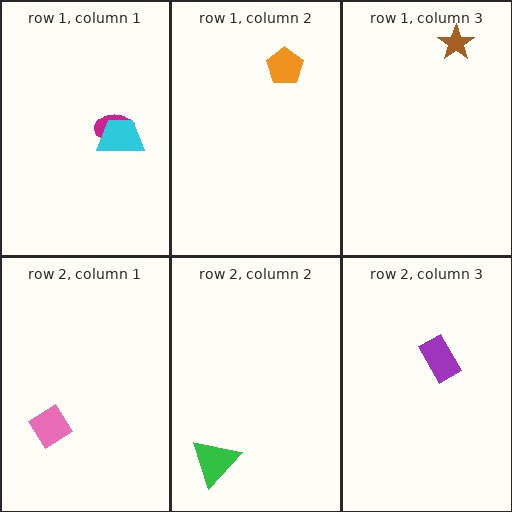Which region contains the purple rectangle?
The row 2, column 3 region.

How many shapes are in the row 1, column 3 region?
1.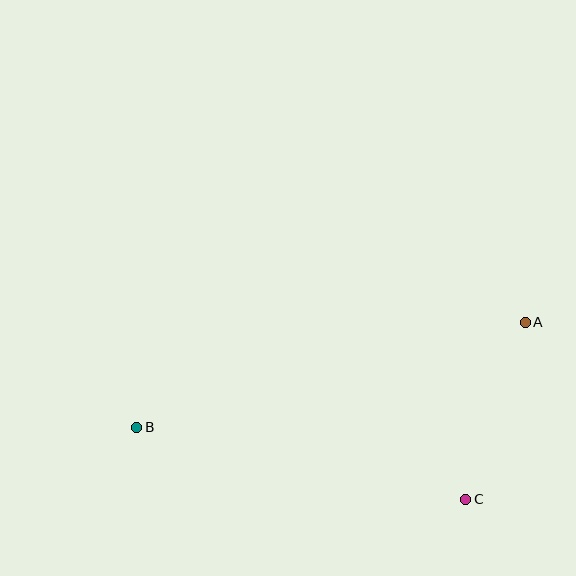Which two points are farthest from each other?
Points A and B are farthest from each other.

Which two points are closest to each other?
Points A and C are closest to each other.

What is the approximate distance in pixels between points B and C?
The distance between B and C is approximately 337 pixels.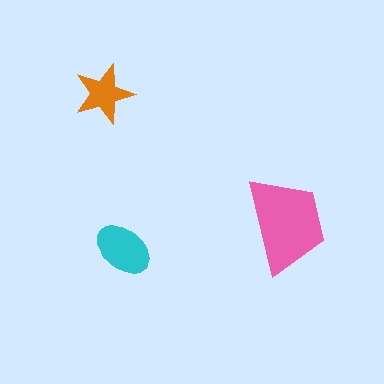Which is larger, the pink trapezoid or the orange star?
The pink trapezoid.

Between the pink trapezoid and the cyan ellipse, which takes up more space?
The pink trapezoid.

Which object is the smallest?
The orange star.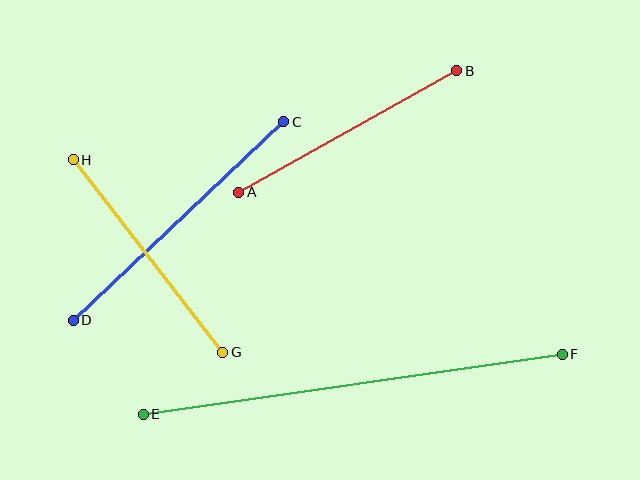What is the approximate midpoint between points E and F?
The midpoint is at approximately (353, 384) pixels.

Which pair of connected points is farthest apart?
Points E and F are farthest apart.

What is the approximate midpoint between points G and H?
The midpoint is at approximately (148, 256) pixels.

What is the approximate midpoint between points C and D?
The midpoint is at approximately (178, 221) pixels.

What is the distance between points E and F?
The distance is approximately 423 pixels.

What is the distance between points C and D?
The distance is approximately 289 pixels.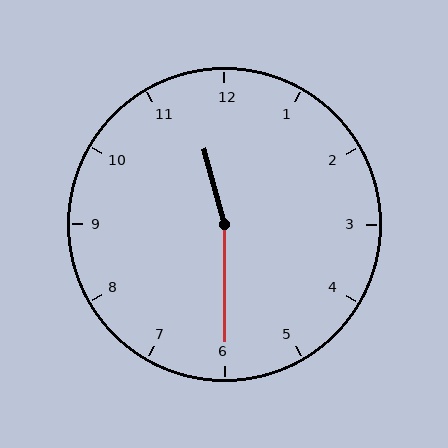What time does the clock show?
11:30.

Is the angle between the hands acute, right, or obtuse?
It is obtuse.